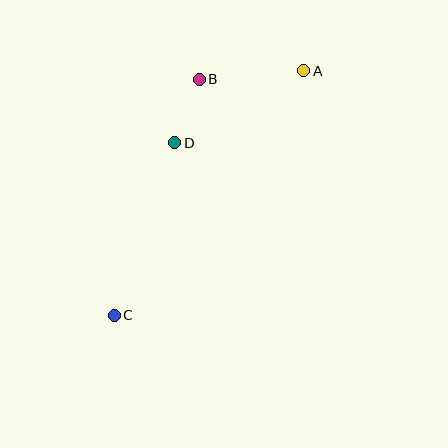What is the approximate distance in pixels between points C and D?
The distance between C and D is approximately 183 pixels.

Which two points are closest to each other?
Points B and D are closest to each other.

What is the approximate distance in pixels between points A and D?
The distance between A and D is approximately 148 pixels.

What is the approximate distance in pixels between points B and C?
The distance between B and C is approximately 251 pixels.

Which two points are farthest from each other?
Points A and C are farthest from each other.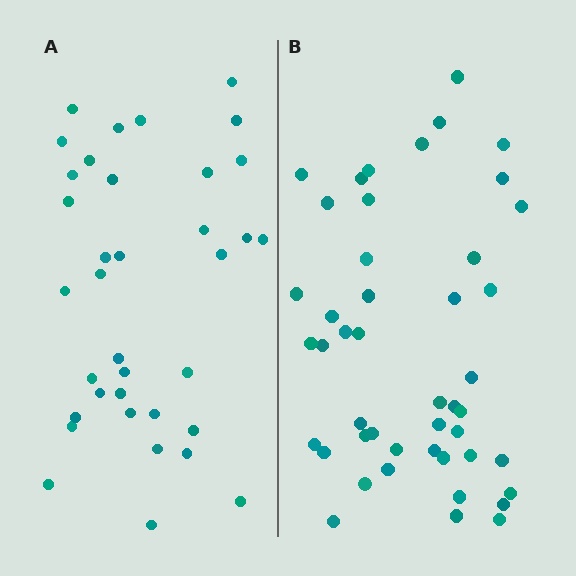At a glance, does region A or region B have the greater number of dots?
Region B (the right region) has more dots.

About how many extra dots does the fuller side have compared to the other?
Region B has roughly 10 or so more dots than region A.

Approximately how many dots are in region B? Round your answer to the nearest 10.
About 50 dots. (The exact count is 46, which rounds to 50.)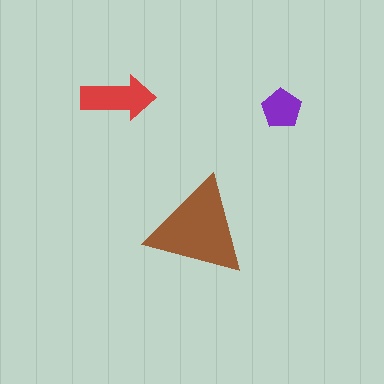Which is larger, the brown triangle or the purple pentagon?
The brown triangle.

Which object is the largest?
The brown triangle.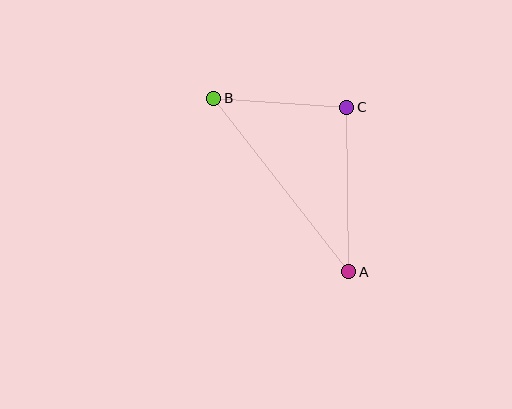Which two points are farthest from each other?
Points A and B are farthest from each other.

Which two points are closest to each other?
Points B and C are closest to each other.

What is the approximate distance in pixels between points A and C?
The distance between A and C is approximately 164 pixels.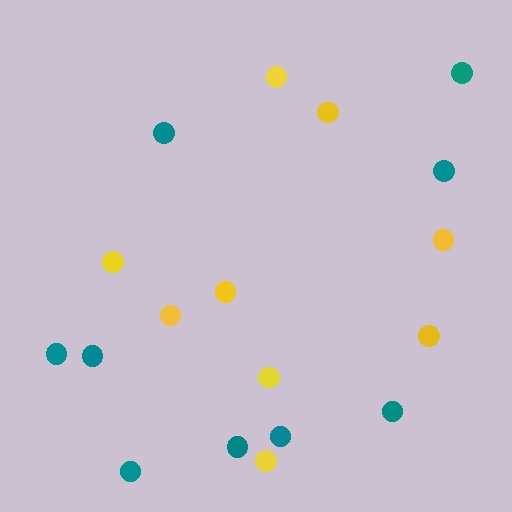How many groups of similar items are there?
There are 2 groups: one group of teal circles (9) and one group of yellow circles (9).